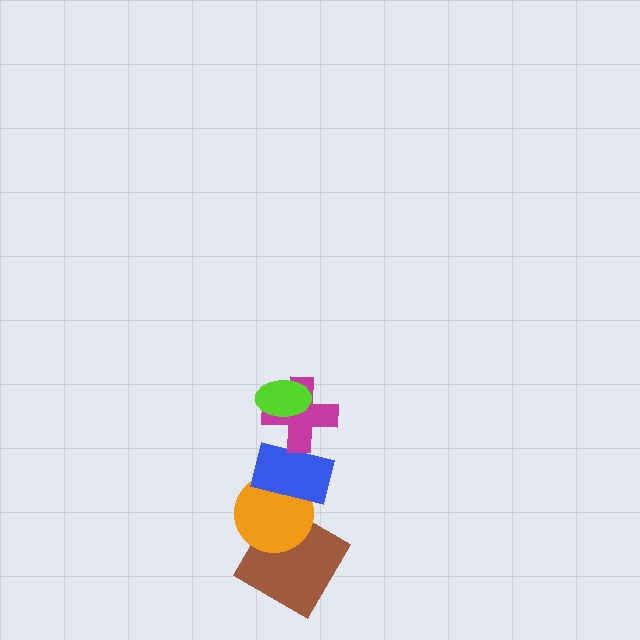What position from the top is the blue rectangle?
The blue rectangle is 3rd from the top.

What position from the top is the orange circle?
The orange circle is 4th from the top.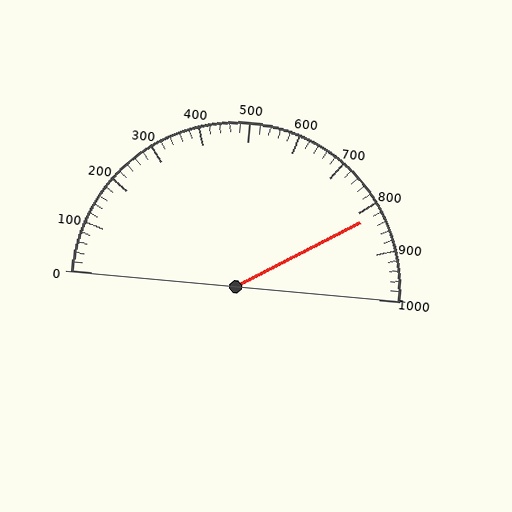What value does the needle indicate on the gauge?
The needle indicates approximately 820.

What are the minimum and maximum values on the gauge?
The gauge ranges from 0 to 1000.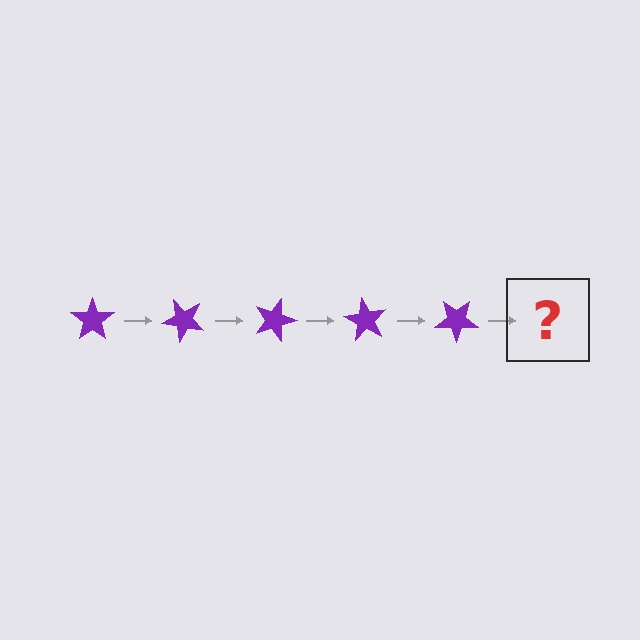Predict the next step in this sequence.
The next step is a purple star rotated 225 degrees.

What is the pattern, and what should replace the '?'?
The pattern is that the star rotates 45 degrees each step. The '?' should be a purple star rotated 225 degrees.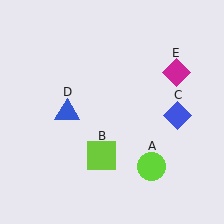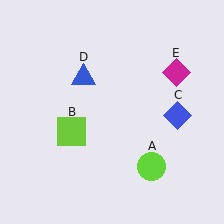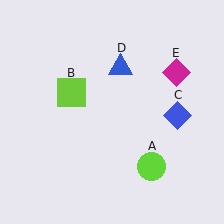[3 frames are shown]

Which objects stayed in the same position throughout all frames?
Lime circle (object A) and blue diamond (object C) and magenta diamond (object E) remained stationary.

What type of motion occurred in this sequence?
The lime square (object B), blue triangle (object D) rotated clockwise around the center of the scene.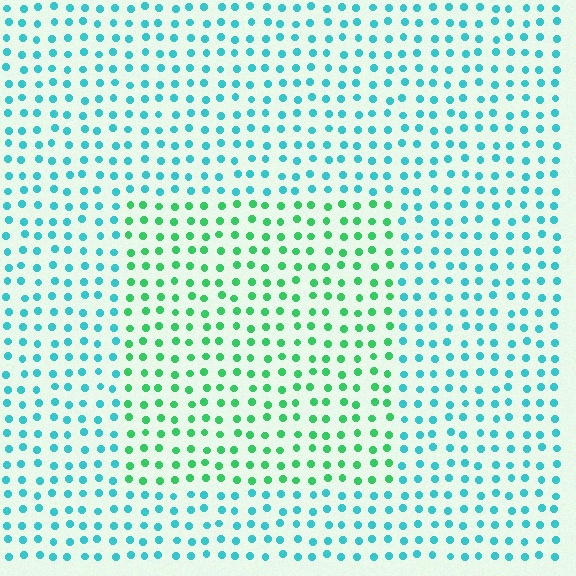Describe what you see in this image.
The image is filled with small cyan elements in a uniform arrangement. A rectangle-shaped region is visible where the elements are tinted to a slightly different hue, forming a subtle color boundary.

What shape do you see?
I see a rectangle.